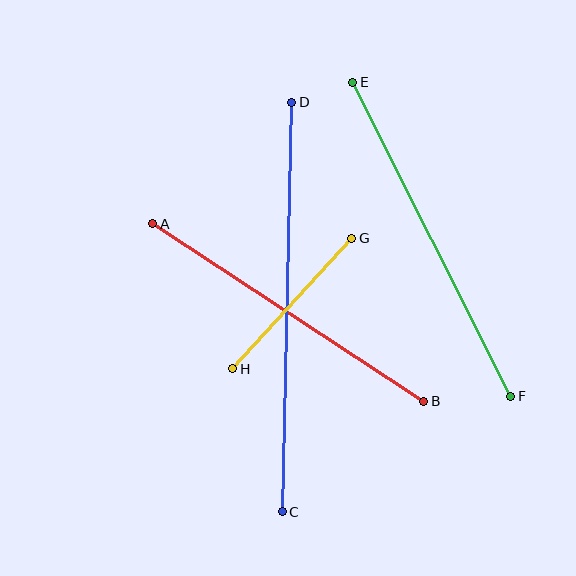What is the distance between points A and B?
The distance is approximately 324 pixels.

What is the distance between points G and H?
The distance is approximately 177 pixels.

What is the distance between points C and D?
The distance is approximately 409 pixels.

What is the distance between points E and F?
The distance is approximately 351 pixels.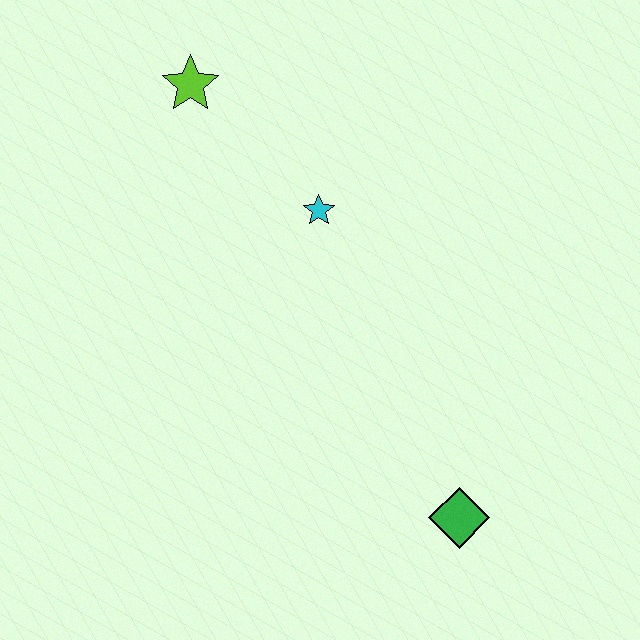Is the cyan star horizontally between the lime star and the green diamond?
Yes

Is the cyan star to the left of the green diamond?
Yes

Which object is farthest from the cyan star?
The green diamond is farthest from the cyan star.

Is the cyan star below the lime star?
Yes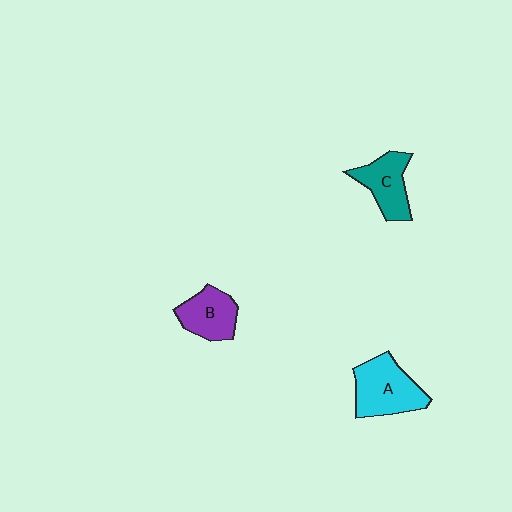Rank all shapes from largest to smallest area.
From largest to smallest: A (cyan), C (teal), B (purple).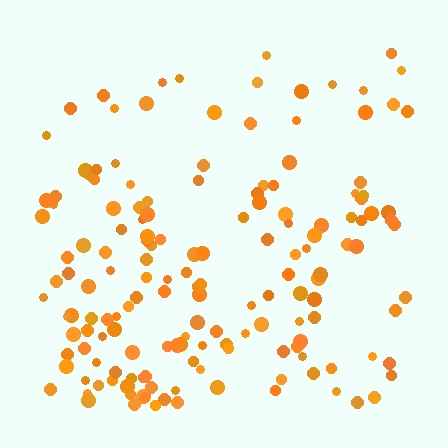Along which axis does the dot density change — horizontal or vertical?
Vertical.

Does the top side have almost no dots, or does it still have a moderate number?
Still a moderate number, just noticeably fewer than the bottom.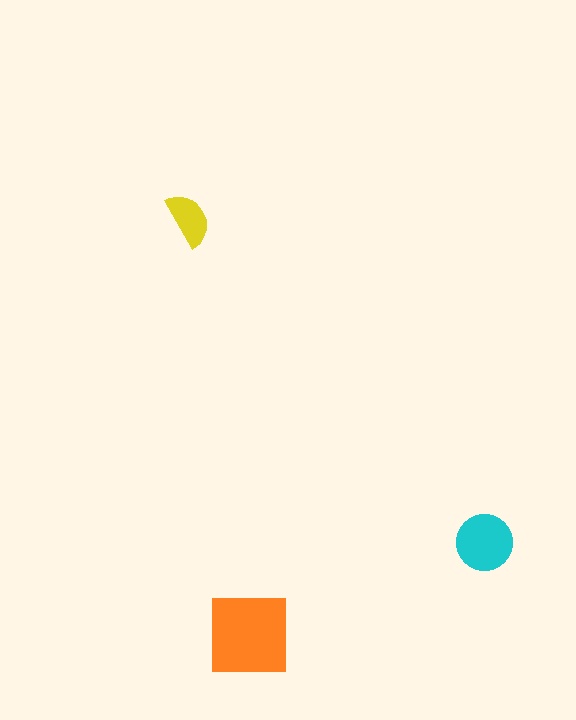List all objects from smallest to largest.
The yellow semicircle, the cyan circle, the orange square.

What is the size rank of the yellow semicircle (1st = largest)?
3rd.